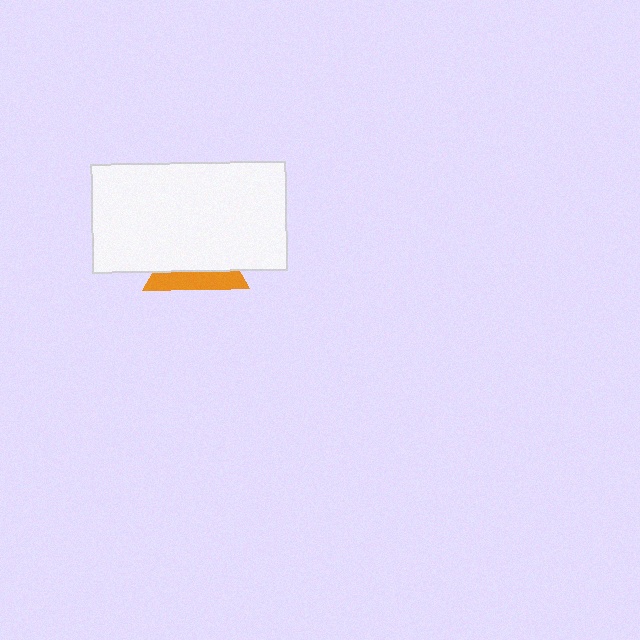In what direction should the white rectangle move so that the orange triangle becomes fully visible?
The white rectangle should move up. That is the shortest direction to clear the overlap and leave the orange triangle fully visible.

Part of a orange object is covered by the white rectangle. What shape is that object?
It is a triangle.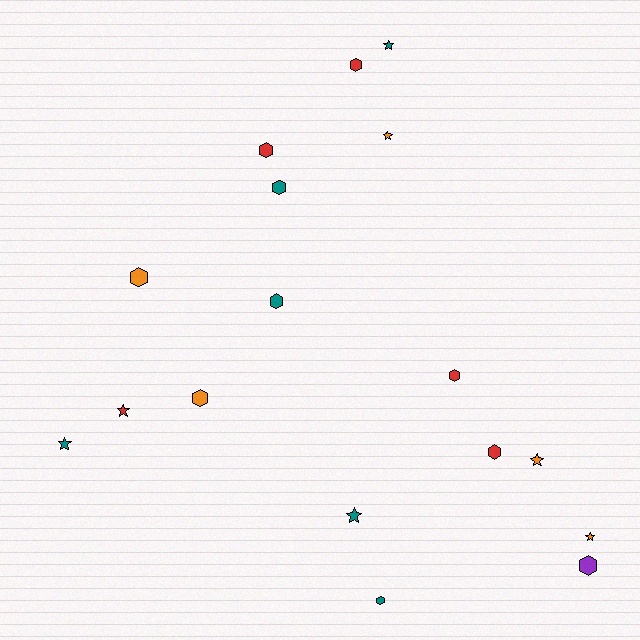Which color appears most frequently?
Teal, with 6 objects.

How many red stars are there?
There is 1 red star.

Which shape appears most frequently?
Hexagon, with 10 objects.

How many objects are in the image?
There are 17 objects.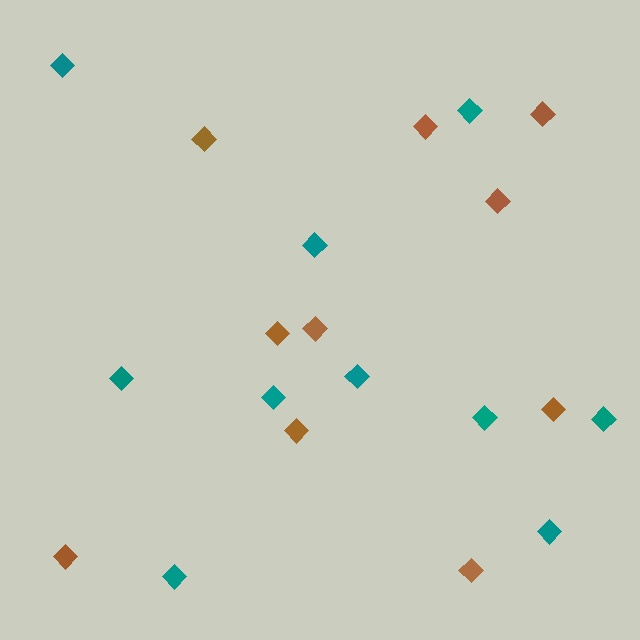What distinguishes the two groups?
There are 2 groups: one group of brown diamonds (10) and one group of teal diamonds (10).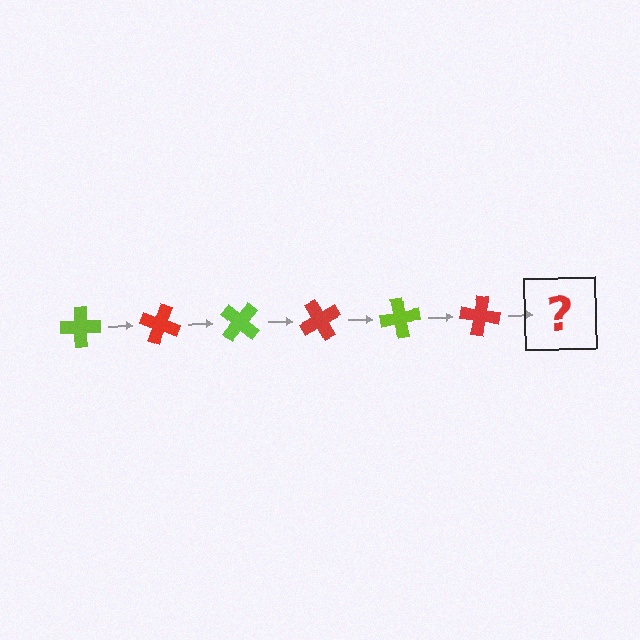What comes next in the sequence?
The next element should be a lime cross, rotated 120 degrees from the start.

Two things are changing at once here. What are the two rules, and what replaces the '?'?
The two rules are that it rotates 20 degrees each step and the color cycles through lime and red. The '?' should be a lime cross, rotated 120 degrees from the start.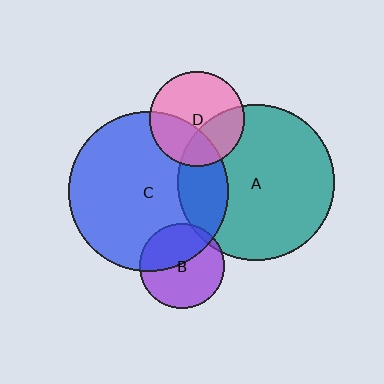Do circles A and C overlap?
Yes.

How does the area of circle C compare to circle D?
Approximately 2.8 times.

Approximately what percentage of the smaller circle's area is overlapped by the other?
Approximately 20%.